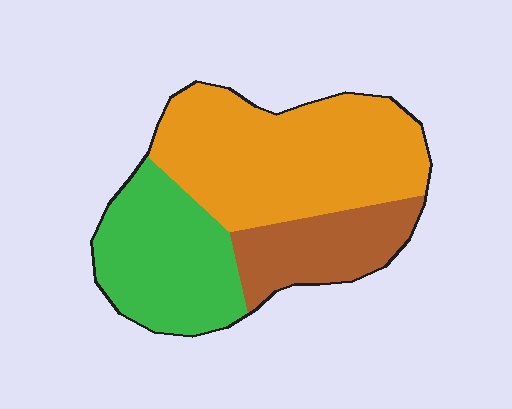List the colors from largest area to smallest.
From largest to smallest: orange, green, brown.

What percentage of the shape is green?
Green takes up about one third (1/3) of the shape.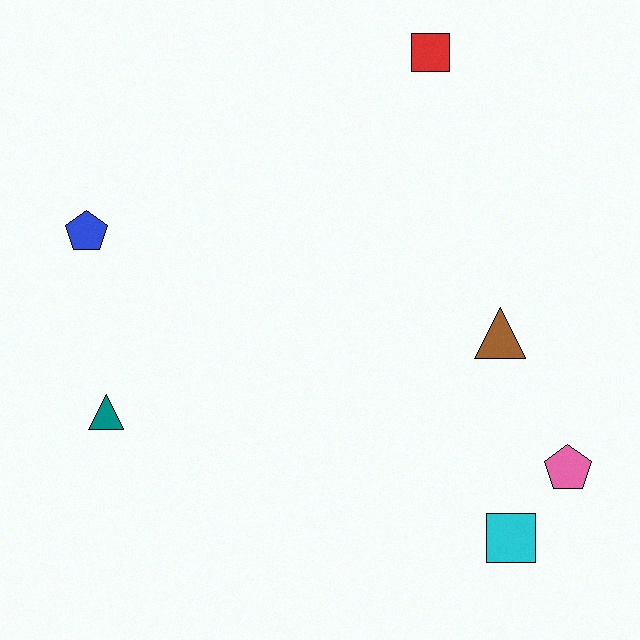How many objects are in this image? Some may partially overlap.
There are 6 objects.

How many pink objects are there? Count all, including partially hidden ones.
There is 1 pink object.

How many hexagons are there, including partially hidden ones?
There are no hexagons.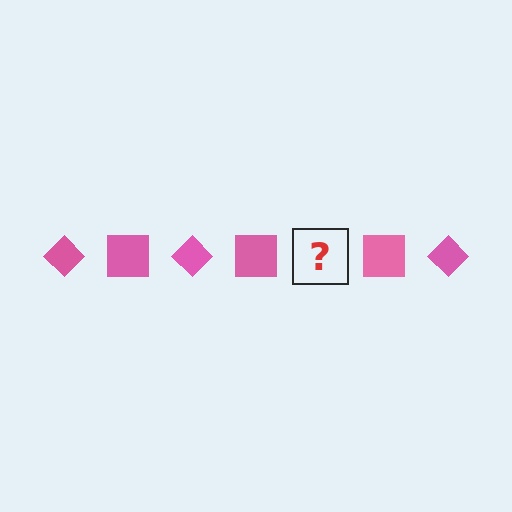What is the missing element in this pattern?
The missing element is a pink diamond.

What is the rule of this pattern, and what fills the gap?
The rule is that the pattern cycles through diamond, square shapes in pink. The gap should be filled with a pink diamond.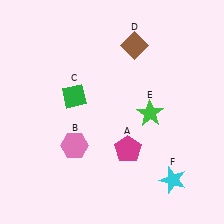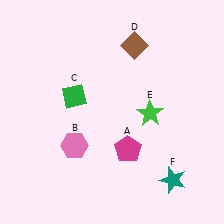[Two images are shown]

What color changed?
The star (F) changed from cyan in Image 1 to teal in Image 2.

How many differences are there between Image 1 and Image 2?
There is 1 difference between the two images.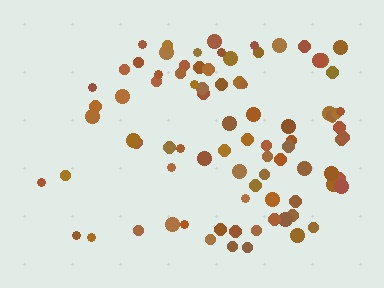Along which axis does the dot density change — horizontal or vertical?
Horizontal.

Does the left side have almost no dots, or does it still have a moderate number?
Still a moderate number, just noticeably fewer than the right.